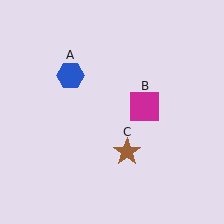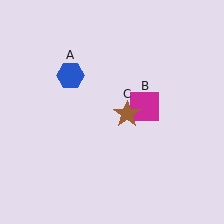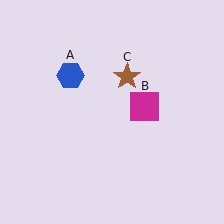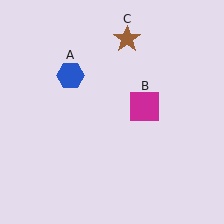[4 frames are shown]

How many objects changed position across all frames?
1 object changed position: brown star (object C).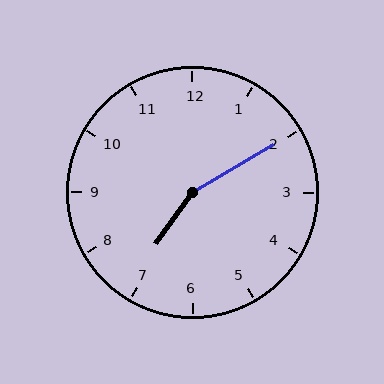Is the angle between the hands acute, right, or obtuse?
It is obtuse.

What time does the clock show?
7:10.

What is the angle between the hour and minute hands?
Approximately 155 degrees.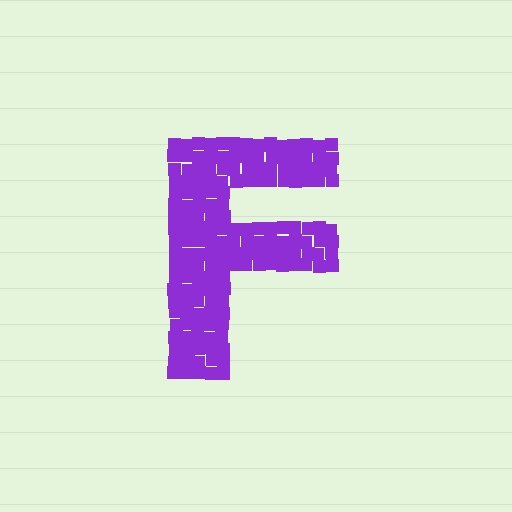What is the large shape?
The large shape is the letter F.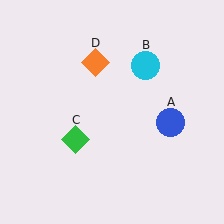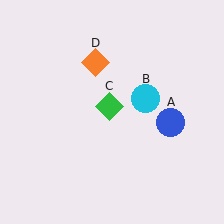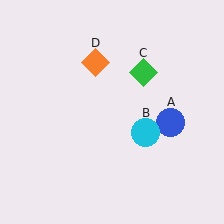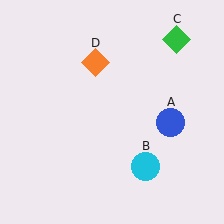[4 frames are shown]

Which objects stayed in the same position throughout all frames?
Blue circle (object A) and orange diamond (object D) remained stationary.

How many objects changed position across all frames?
2 objects changed position: cyan circle (object B), green diamond (object C).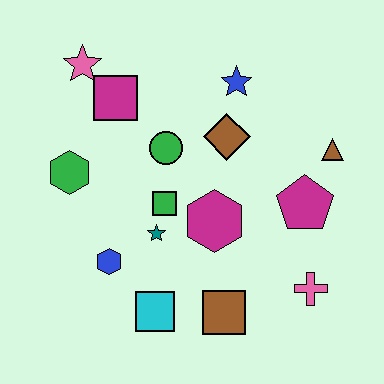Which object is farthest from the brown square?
The pink star is farthest from the brown square.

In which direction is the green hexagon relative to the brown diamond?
The green hexagon is to the left of the brown diamond.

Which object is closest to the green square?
The teal star is closest to the green square.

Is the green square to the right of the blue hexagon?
Yes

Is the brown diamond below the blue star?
Yes